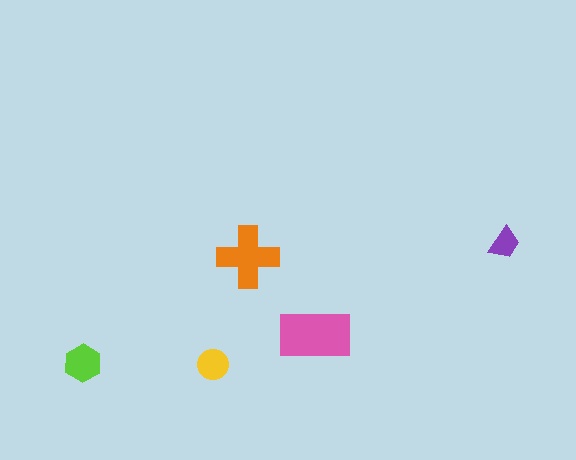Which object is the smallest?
The purple trapezoid.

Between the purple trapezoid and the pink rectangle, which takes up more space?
The pink rectangle.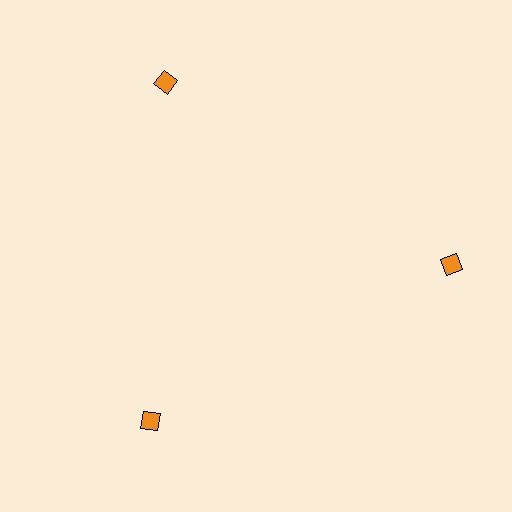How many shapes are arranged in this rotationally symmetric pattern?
There are 3 shapes, arranged in 3 groups of 1.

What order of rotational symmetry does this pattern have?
This pattern has 3-fold rotational symmetry.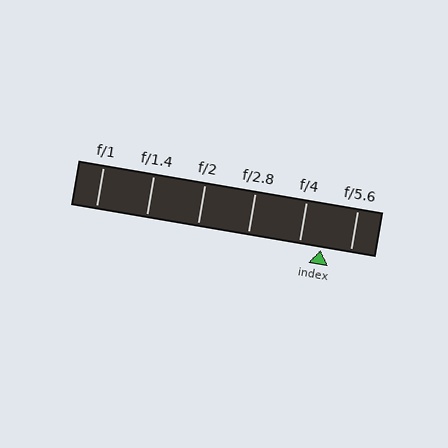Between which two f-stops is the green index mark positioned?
The index mark is between f/4 and f/5.6.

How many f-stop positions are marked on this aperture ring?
There are 6 f-stop positions marked.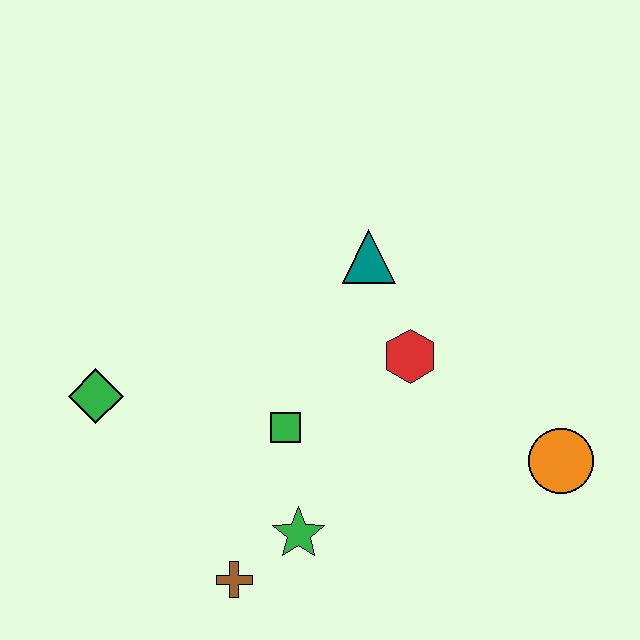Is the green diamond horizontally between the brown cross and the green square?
No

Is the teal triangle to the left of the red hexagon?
Yes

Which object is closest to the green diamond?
The green square is closest to the green diamond.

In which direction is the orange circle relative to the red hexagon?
The orange circle is to the right of the red hexagon.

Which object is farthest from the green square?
The orange circle is farthest from the green square.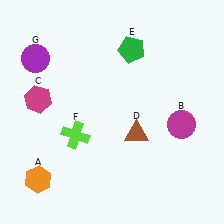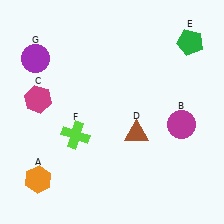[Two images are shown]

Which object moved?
The green pentagon (E) moved right.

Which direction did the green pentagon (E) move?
The green pentagon (E) moved right.